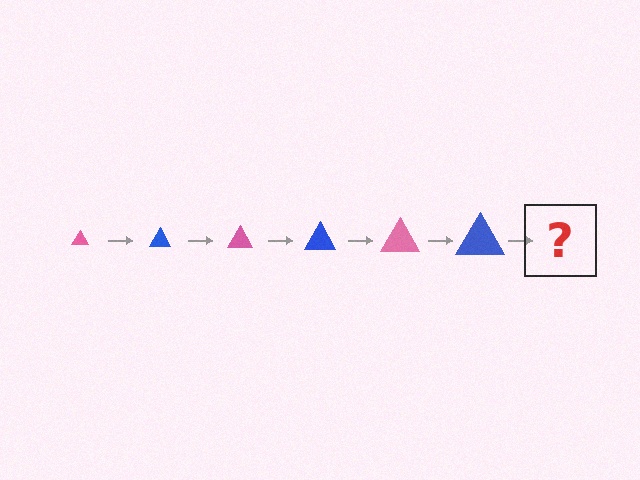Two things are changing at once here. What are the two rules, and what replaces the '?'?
The two rules are that the triangle grows larger each step and the color cycles through pink and blue. The '?' should be a pink triangle, larger than the previous one.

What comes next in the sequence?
The next element should be a pink triangle, larger than the previous one.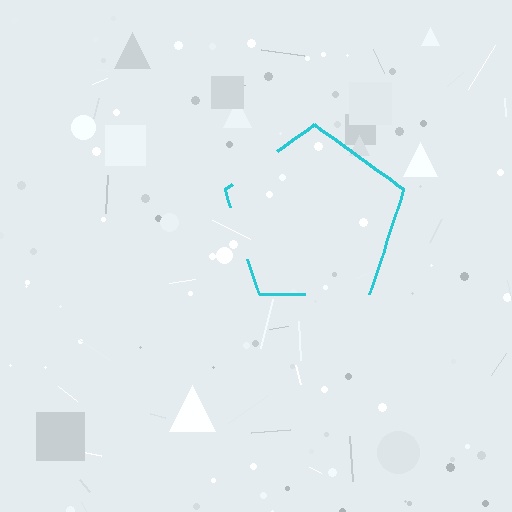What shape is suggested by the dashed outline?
The dashed outline suggests a pentagon.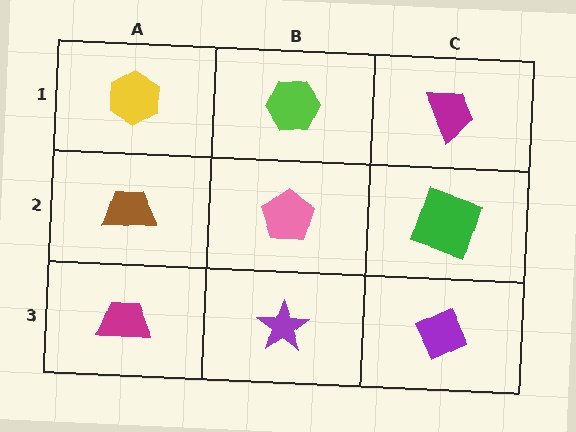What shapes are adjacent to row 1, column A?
A brown trapezoid (row 2, column A), a lime hexagon (row 1, column B).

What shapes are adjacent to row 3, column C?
A green square (row 2, column C), a purple star (row 3, column B).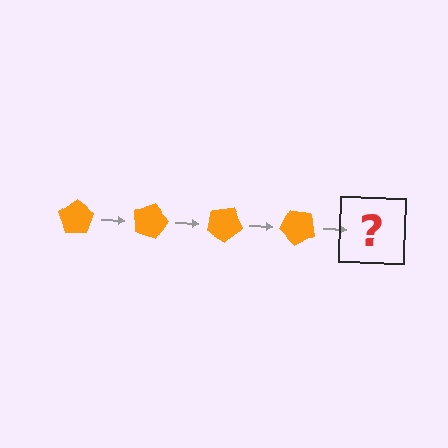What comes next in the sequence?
The next element should be an orange pentagon rotated 60 degrees.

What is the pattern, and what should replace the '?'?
The pattern is that the pentagon rotates 15 degrees each step. The '?' should be an orange pentagon rotated 60 degrees.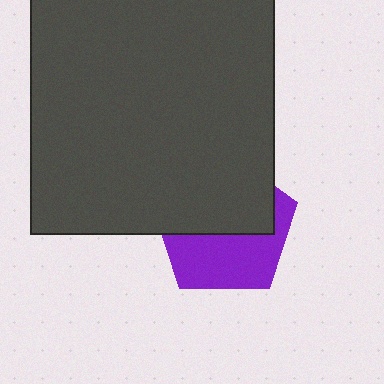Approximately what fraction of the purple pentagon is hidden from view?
Roughly 54% of the purple pentagon is hidden behind the dark gray square.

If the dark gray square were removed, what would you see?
You would see the complete purple pentagon.